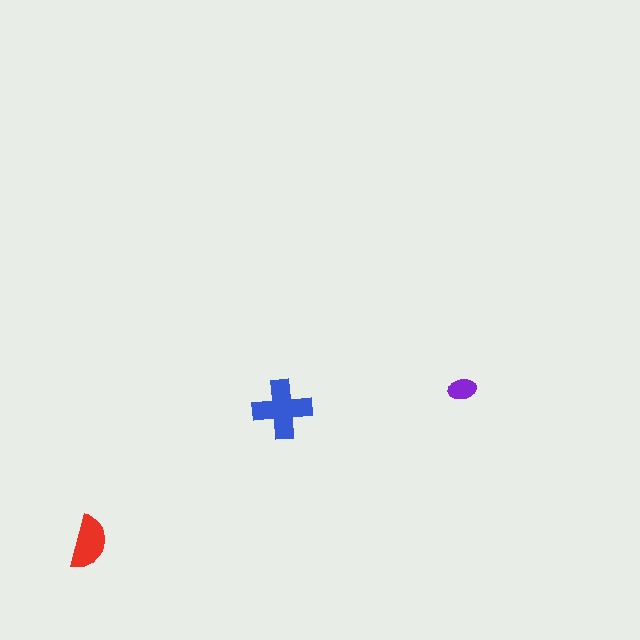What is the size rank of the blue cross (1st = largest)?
1st.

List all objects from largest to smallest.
The blue cross, the red semicircle, the purple ellipse.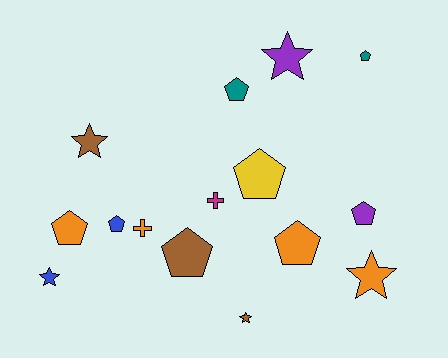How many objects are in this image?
There are 15 objects.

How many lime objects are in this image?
There are no lime objects.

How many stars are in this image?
There are 5 stars.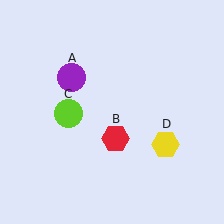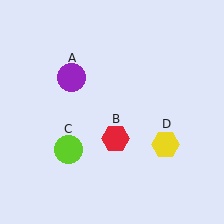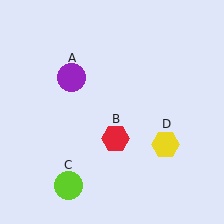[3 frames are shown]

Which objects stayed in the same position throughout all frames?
Purple circle (object A) and red hexagon (object B) and yellow hexagon (object D) remained stationary.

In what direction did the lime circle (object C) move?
The lime circle (object C) moved down.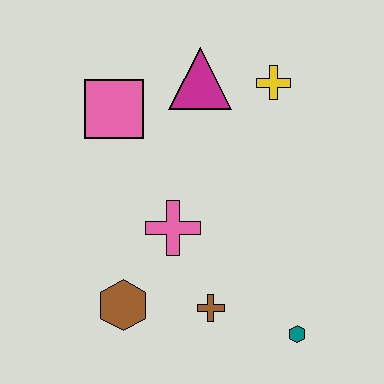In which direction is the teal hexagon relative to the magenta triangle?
The teal hexagon is below the magenta triangle.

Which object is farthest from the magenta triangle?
The teal hexagon is farthest from the magenta triangle.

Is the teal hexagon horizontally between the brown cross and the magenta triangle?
No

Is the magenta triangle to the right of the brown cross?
No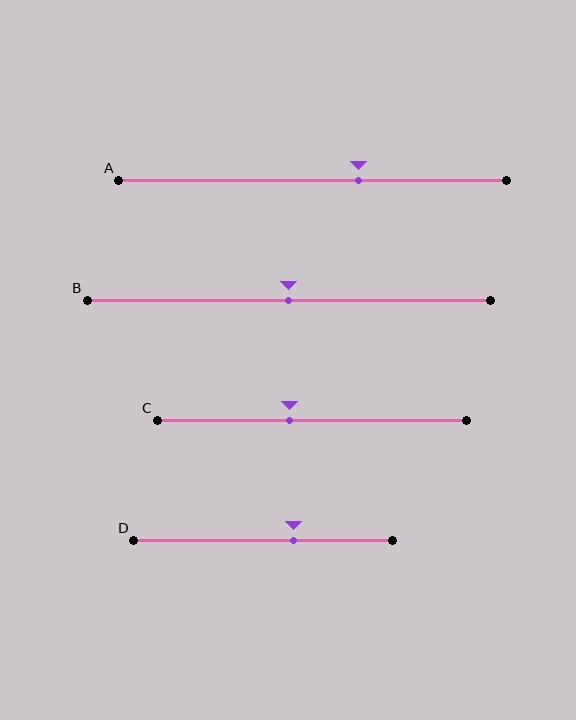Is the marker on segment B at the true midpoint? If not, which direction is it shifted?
Yes, the marker on segment B is at the true midpoint.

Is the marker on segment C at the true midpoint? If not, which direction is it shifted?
No, the marker on segment C is shifted to the left by about 7% of the segment length.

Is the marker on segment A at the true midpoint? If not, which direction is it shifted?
No, the marker on segment A is shifted to the right by about 12% of the segment length.